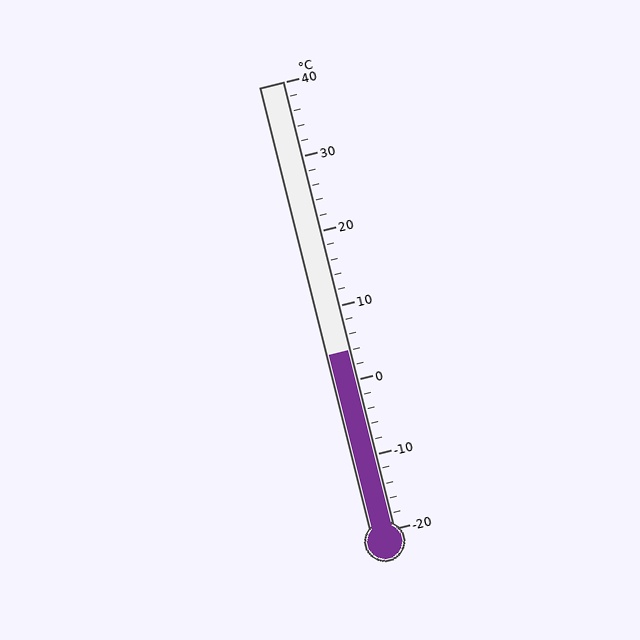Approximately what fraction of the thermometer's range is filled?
The thermometer is filled to approximately 40% of its range.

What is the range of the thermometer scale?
The thermometer scale ranges from -20°C to 40°C.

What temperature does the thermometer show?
The thermometer shows approximately 4°C.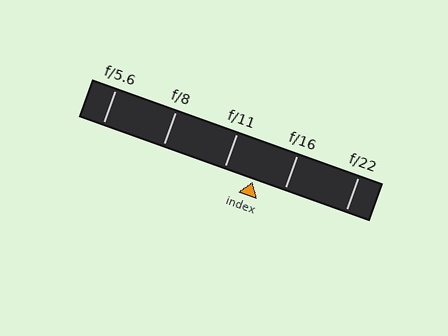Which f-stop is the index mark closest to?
The index mark is closest to f/11.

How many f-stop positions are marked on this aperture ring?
There are 5 f-stop positions marked.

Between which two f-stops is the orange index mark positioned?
The index mark is between f/11 and f/16.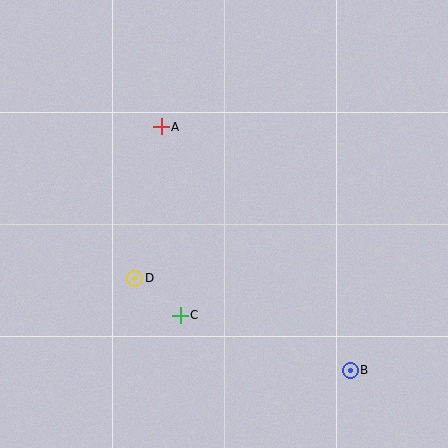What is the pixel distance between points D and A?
The distance between D and A is 154 pixels.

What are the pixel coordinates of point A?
Point A is at (161, 127).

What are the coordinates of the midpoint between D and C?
The midpoint between D and C is at (157, 297).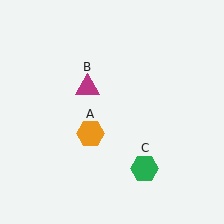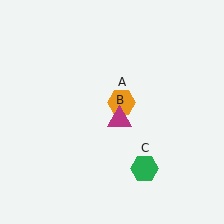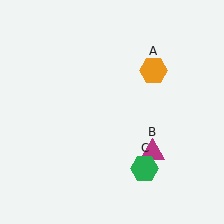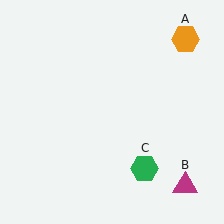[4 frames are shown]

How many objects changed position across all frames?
2 objects changed position: orange hexagon (object A), magenta triangle (object B).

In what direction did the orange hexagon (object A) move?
The orange hexagon (object A) moved up and to the right.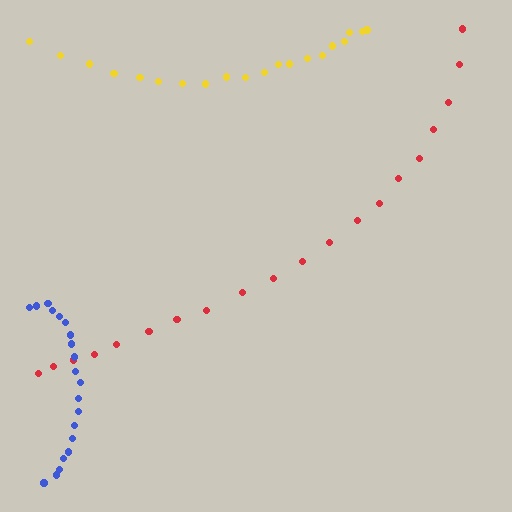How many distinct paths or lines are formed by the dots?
There are 3 distinct paths.